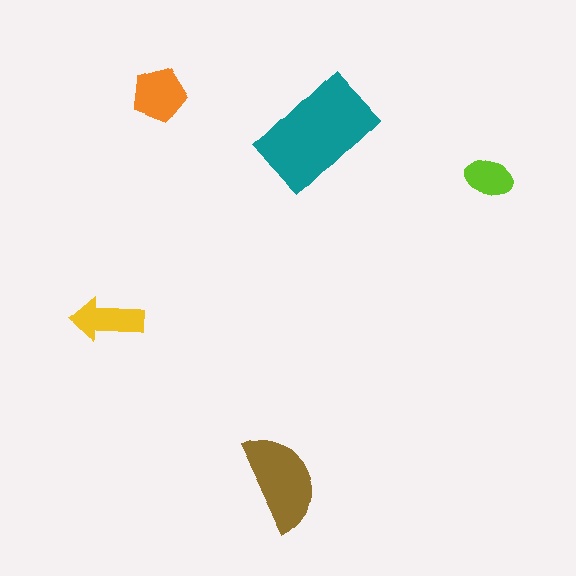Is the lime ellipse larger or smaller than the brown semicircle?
Smaller.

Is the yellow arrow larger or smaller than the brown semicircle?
Smaller.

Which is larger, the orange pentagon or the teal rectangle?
The teal rectangle.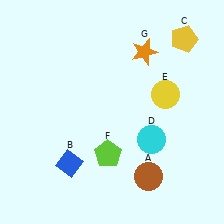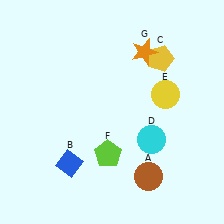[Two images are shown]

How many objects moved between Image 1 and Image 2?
1 object moved between the two images.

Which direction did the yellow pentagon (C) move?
The yellow pentagon (C) moved left.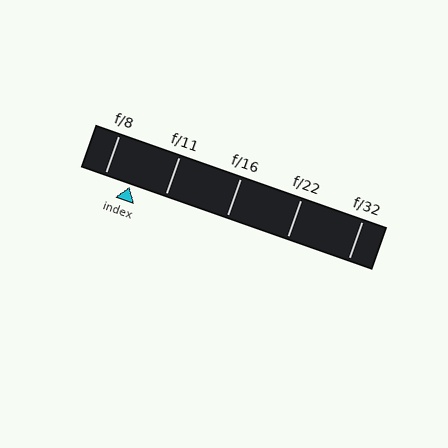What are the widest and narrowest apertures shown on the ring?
The widest aperture shown is f/8 and the narrowest is f/32.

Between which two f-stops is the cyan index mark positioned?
The index mark is between f/8 and f/11.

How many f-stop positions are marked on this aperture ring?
There are 5 f-stop positions marked.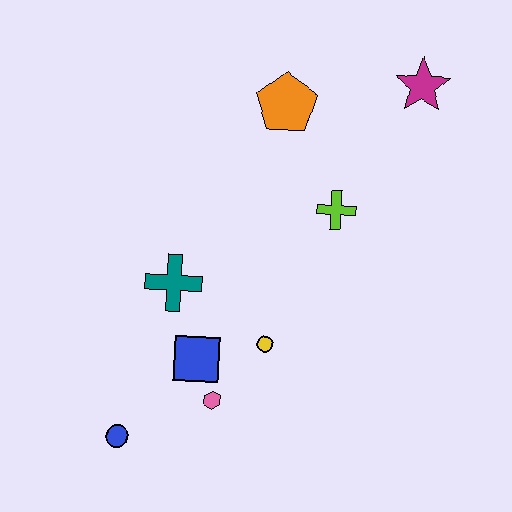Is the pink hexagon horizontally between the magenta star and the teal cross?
Yes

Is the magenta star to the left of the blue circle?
No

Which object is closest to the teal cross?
The blue square is closest to the teal cross.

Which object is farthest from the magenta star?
The blue circle is farthest from the magenta star.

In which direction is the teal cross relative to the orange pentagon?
The teal cross is below the orange pentagon.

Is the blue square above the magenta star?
No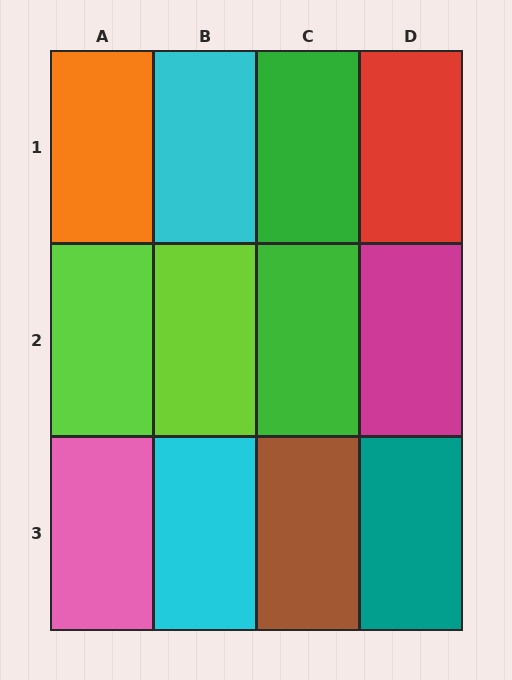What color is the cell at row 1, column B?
Cyan.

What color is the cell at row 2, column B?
Lime.